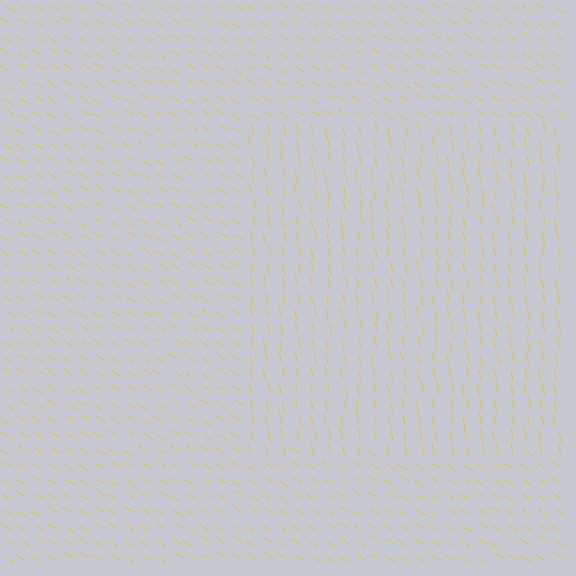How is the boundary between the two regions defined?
The boundary is defined purely by a change in line orientation (approximately 45 degrees difference). All lines are the same color and thickness.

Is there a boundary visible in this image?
Yes, there is a texture boundary formed by a change in line orientation.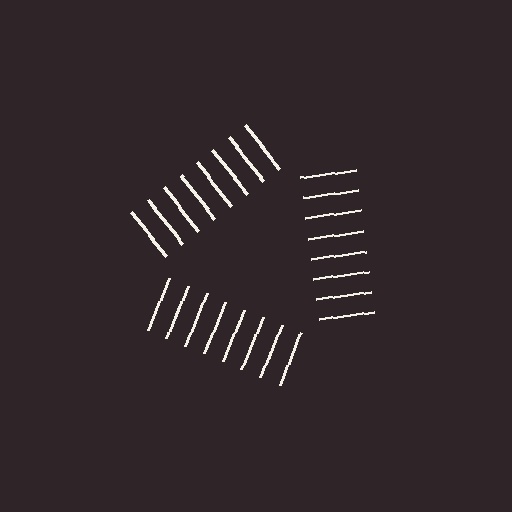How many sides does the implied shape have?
3 sides — the line-ends trace a triangle.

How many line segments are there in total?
24 — 8 along each of the 3 edges.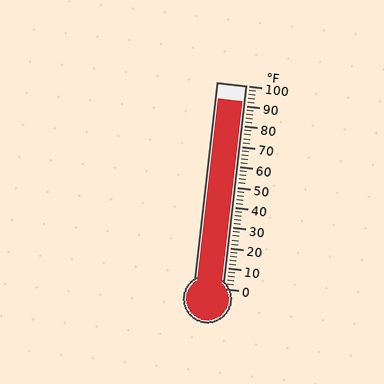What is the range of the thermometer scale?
The thermometer scale ranges from 0°F to 100°F.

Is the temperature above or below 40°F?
The temperature is above 40°F.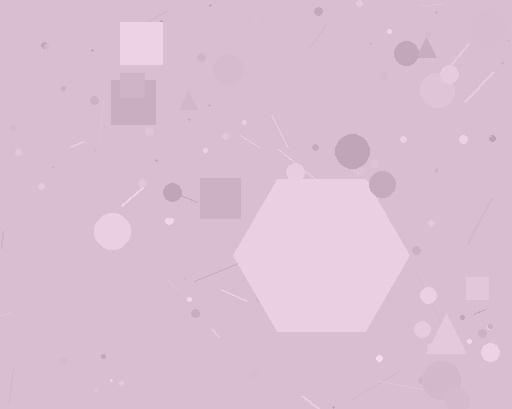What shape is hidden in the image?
A hexagon is hidden in the image.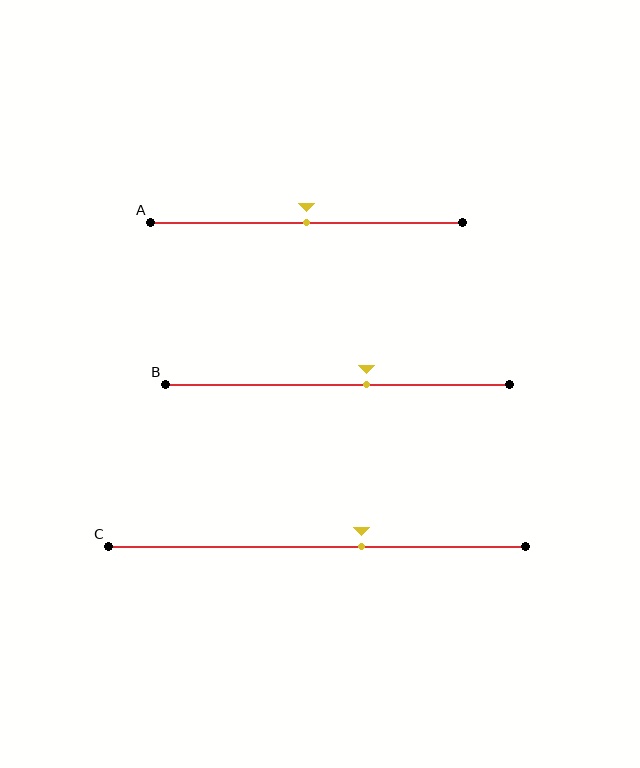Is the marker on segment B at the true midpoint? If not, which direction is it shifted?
No, the marker on segment B is shifted to the right by about 8% of the segment length.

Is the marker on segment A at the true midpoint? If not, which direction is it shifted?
Yes, the marker on segment A is at the true midpoint.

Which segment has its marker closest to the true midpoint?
Segment A has its marker closest to the true midpoint.